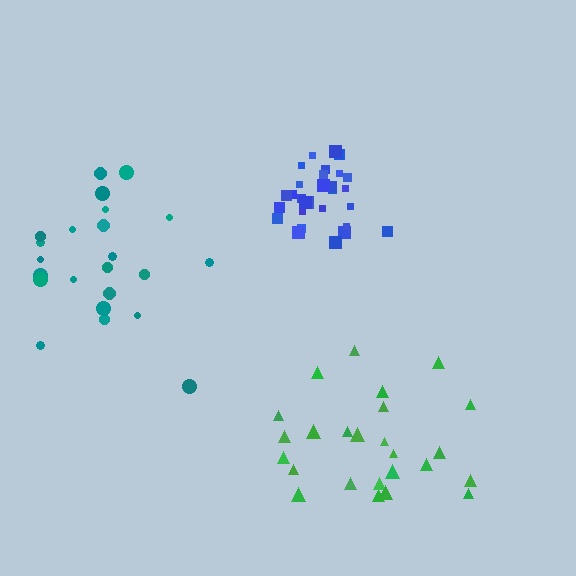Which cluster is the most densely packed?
Blue.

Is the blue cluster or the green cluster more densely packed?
Blue.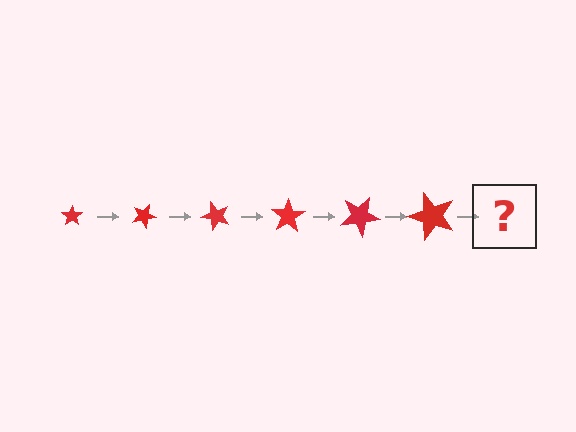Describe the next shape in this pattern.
It should be a star, larger than the previous one and rotated 150 degrees from the start.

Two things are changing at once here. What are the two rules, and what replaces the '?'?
The two rules are that the star grows larger each step and it rotates 25 degrees each step. The '?' should be a star, larger than the previous one and rotated 150 degrees from the start.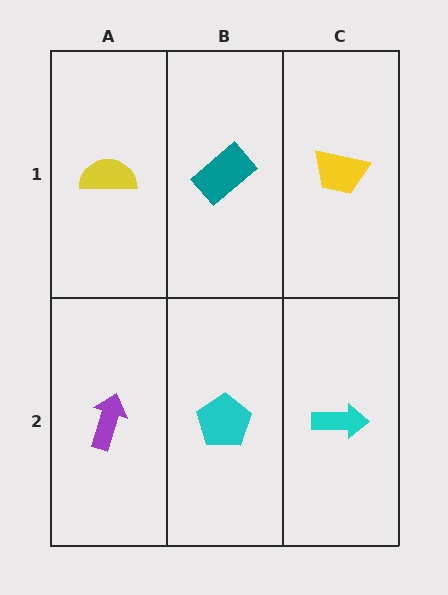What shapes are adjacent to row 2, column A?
A yellow semicircle (row 1, column A), a cyan pentagon (row 2, column B).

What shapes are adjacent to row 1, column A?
A purple arrow (row 2, column A), a teal rectangle (row 1, column B).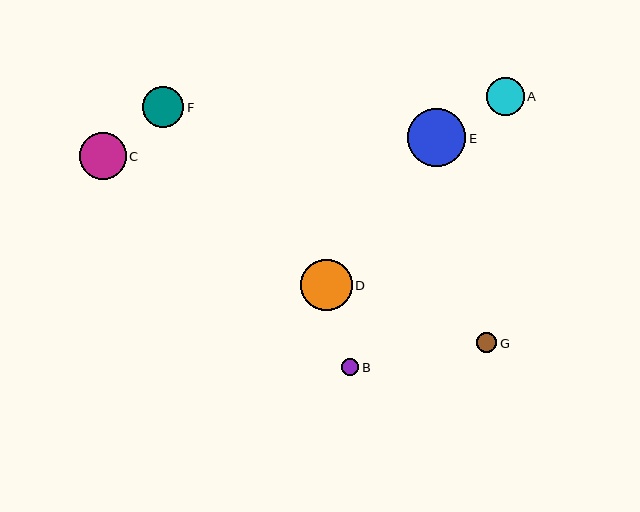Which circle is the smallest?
Circle B is the smallest with a size of approximately 17 pixels.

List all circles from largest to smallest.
From largest to smallest: E, D, C, F, A, G, B.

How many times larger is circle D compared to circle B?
Circle D is approximately 3.1 times the size of circle B.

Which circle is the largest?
Circle E is the largest with a size of approximately 58 pixels.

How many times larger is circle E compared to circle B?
Circle E is approximately 3.4 times the size of circle B.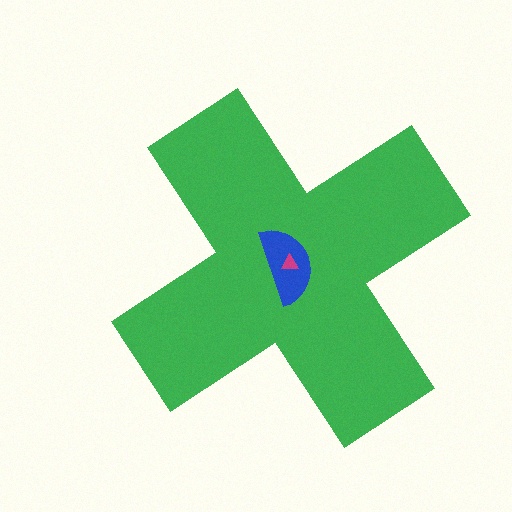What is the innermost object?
The magenta triangle.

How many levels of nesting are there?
3.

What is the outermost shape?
The green cross.